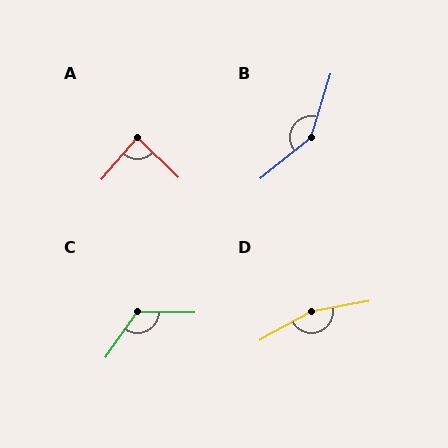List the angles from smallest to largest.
A (87°), C (124°), B (146°), D (161°).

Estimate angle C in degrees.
Approximately 124 degrees.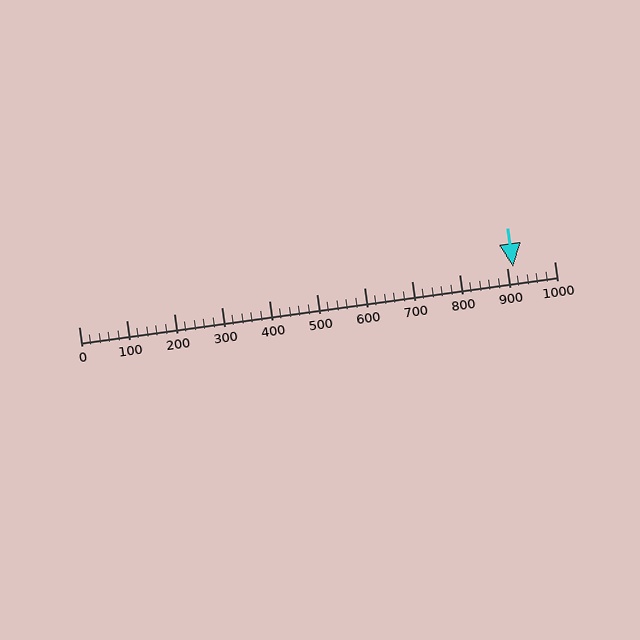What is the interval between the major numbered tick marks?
The major tick marks are spaced 100 units apart.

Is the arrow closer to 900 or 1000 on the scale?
The arrow is closer to 900.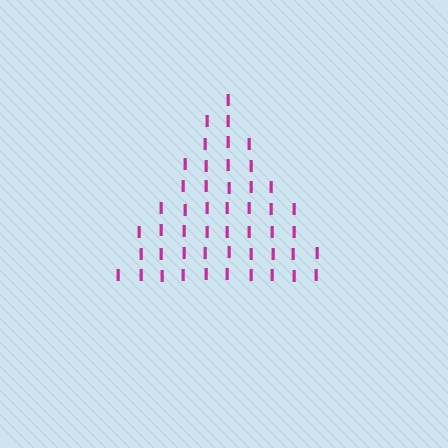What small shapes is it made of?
It is made of small letter I's.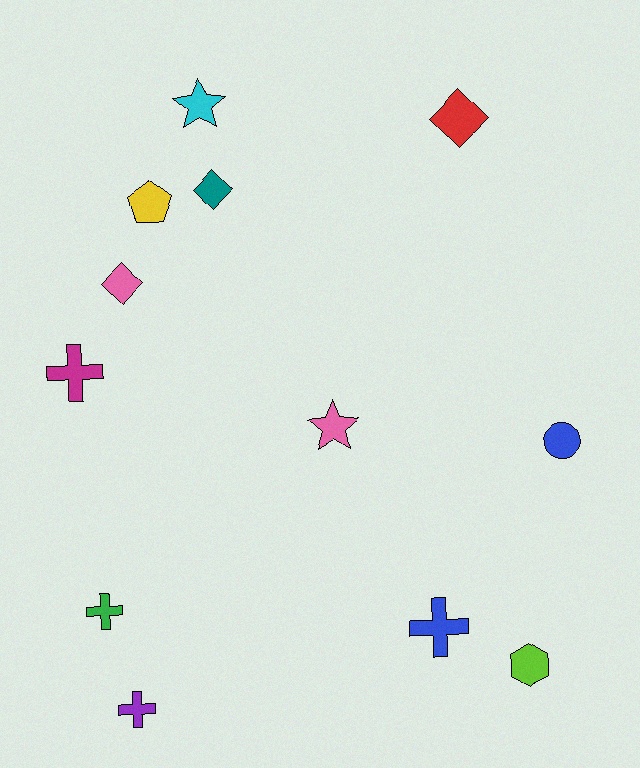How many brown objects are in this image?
There are no brown objects.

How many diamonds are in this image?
There are 3 diamonds.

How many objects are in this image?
There are 12 objects.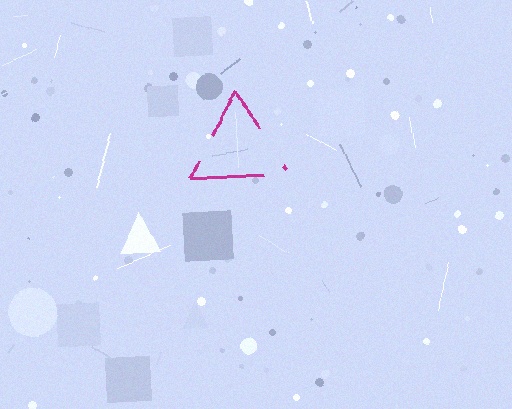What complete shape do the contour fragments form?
The contour fragments form a triangle.